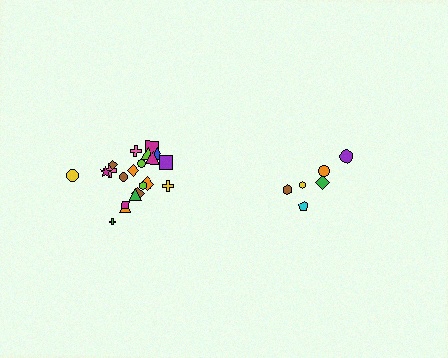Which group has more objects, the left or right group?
The left group.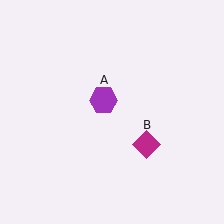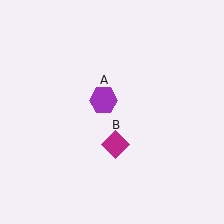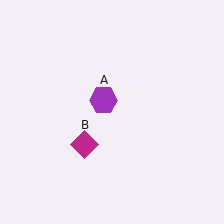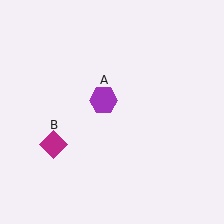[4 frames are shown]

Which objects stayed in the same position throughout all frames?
Purple hexagon (object A) remained stationary.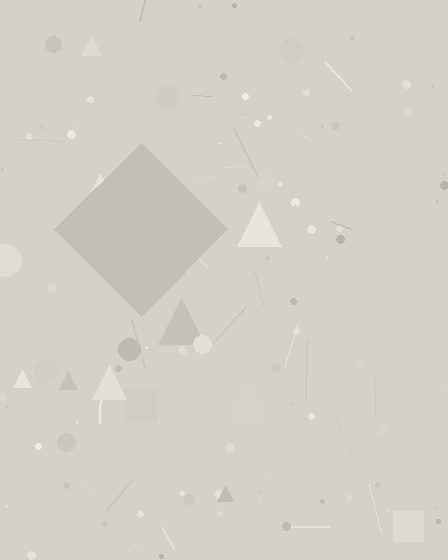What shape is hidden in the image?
A diamond is hidden in the image.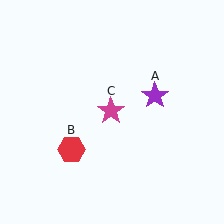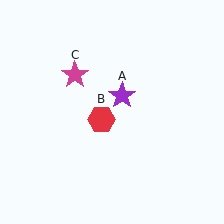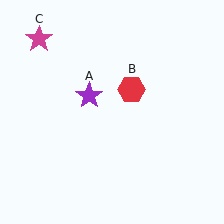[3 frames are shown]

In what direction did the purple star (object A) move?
The purple star (object A) moved left.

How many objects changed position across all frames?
3 objects changed position: purple star (object A), red hexagon (object B), magenta star (object C).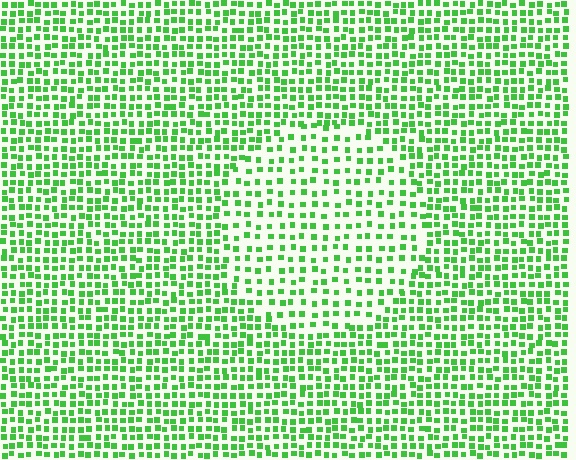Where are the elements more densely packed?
The elements are more densely packed outside the circle boundary.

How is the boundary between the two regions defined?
The boundary is defined by a change in element density (approximately 1.7x ratio). All elements are the same color, size, and shape.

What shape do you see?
I see a circle.